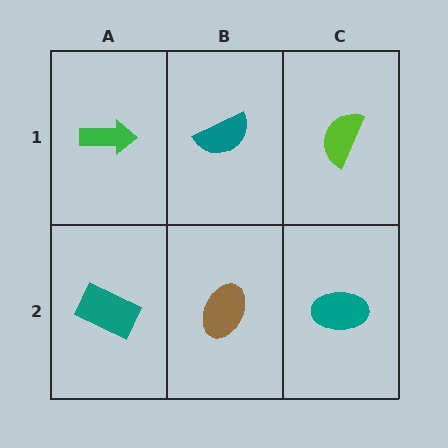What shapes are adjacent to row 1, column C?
A teal ellipse (row 2, column C), a teal semicircle (row 1, column B).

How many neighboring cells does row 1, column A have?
2.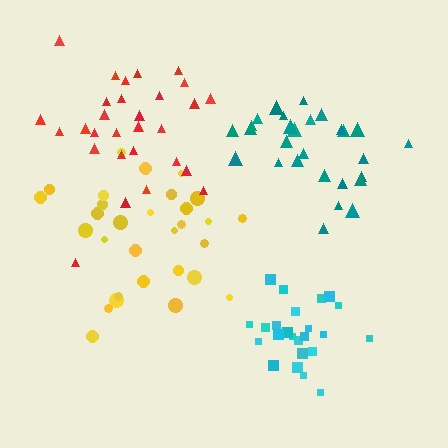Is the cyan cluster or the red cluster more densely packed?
Cyan.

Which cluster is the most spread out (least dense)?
Yellow.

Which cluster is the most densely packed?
Cyan.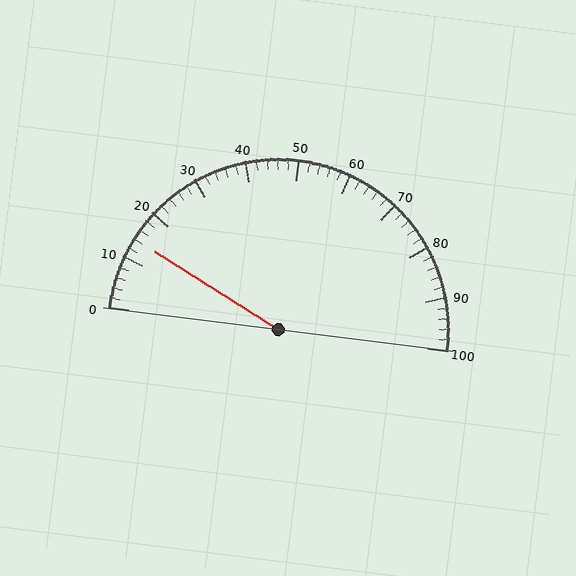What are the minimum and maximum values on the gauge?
The gauge ranges from 0 to 100.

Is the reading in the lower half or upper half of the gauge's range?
The reading is in the lower half of the range (0 to 100).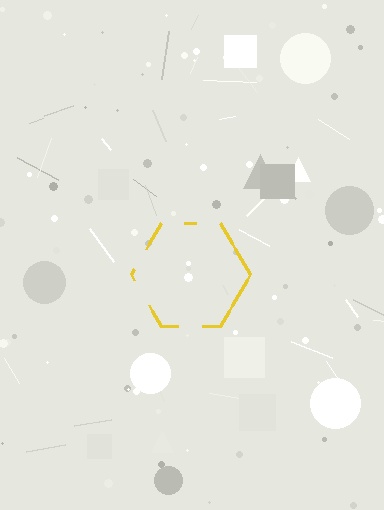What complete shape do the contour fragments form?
The contour fragments form a hexagon.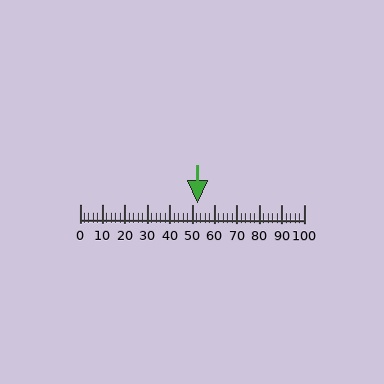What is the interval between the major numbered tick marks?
The major tick marks are spaced 10 units apart.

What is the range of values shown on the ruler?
The ruler shows values from 0 to 100.